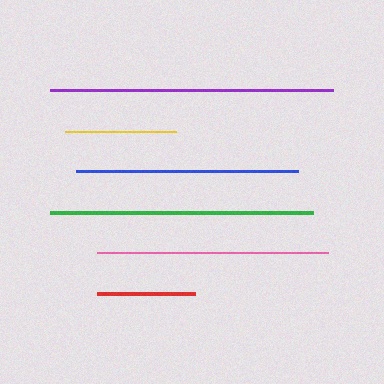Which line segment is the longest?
The purple line is the longest at approximately 284 pixels.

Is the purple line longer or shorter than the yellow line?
The purple line is longer than the yellow line.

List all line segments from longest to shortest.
From longest to shortest: purple, green, pink, blue, yellow, red.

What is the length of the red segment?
The red segment is approximately 98 pixels long.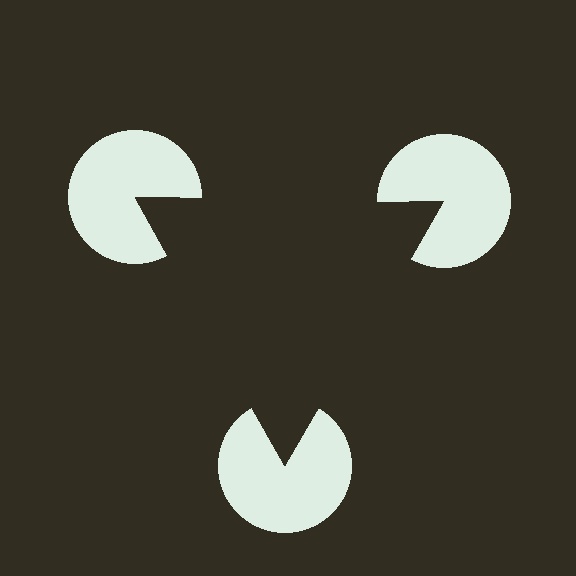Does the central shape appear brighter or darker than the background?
It typically appears slightly darker than the background, even though no actual brightness change is drawn.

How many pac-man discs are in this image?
There are 3 — one at each vertex of the illusory triangle.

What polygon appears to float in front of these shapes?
An illusory triangle — its edges are inferred from the aligned wedge cuts in the pac-man discs, not physically drawn.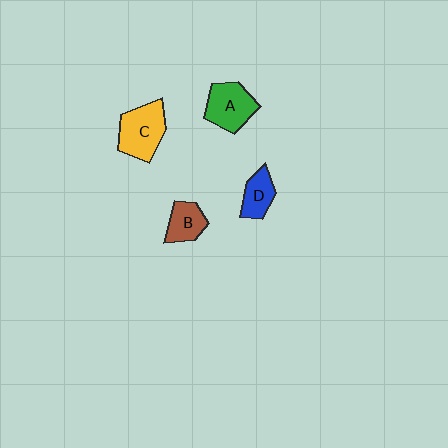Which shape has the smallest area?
Shape D (blue).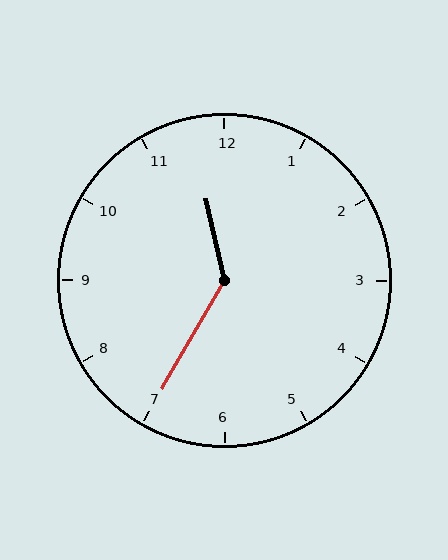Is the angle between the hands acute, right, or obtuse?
It is obtuse.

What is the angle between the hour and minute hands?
Approximately 138 degrees.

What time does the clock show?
11:35.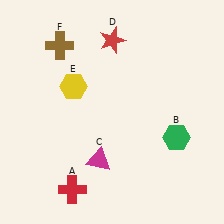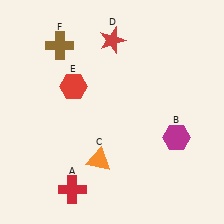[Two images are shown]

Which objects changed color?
B changed from green to magenta. C changed from magenta to orange. E changed from yellow to red.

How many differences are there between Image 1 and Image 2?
There are 3 differences between the two images.